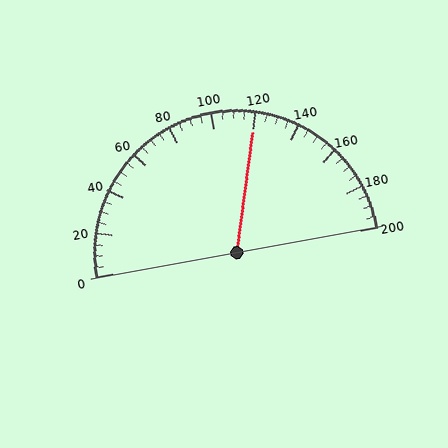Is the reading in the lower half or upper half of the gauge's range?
The reading is in the upper half of the range (0 to 200).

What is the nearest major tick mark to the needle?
The nearest major tick mark is 120.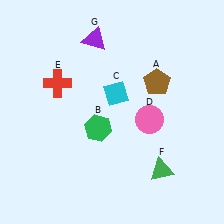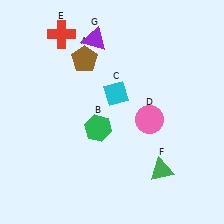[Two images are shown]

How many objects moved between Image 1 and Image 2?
2 objects moved between the two images.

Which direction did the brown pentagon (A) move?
The brown pentagon (A) moved left.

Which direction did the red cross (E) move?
The red cross (E) moved up.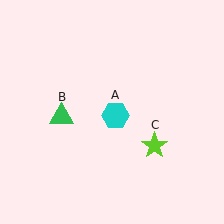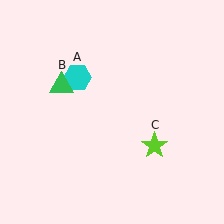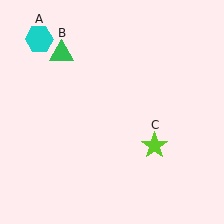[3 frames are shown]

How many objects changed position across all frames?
2 objects changed position: cyan hexagon (object A), green triangle (object B).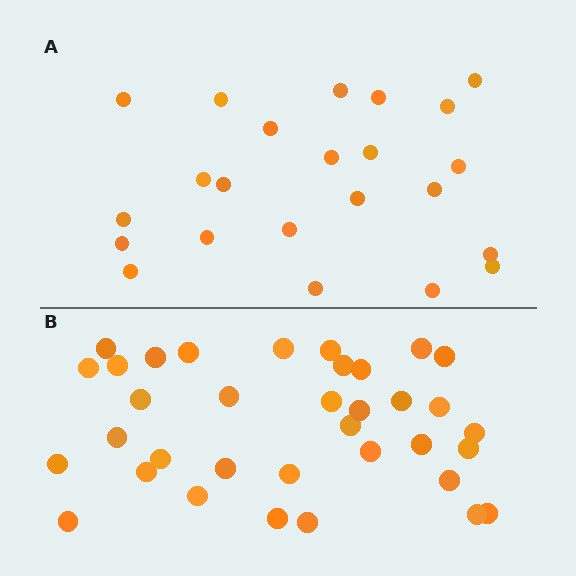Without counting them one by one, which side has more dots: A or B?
Region B (the bottom region) has more dots.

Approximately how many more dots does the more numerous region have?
Region B has roughly 12 or so more dots than region A.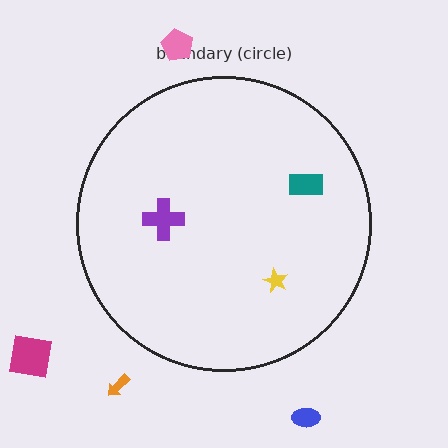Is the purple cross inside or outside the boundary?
Inside.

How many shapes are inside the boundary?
3 inside, 4 outside.